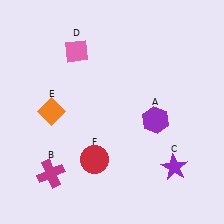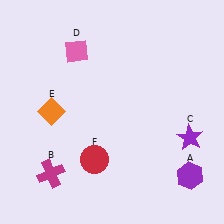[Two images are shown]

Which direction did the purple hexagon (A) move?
The purple hexagon (A) moved down.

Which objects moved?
The objects that moved are: the purple hexagon (A), the purple star (C).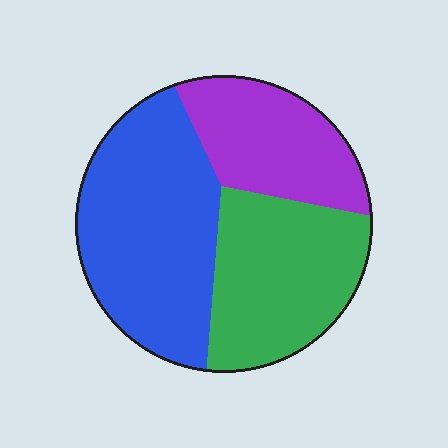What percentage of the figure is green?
Green covers 33% of the figure.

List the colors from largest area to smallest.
From largest to smallest: blue, green, purple.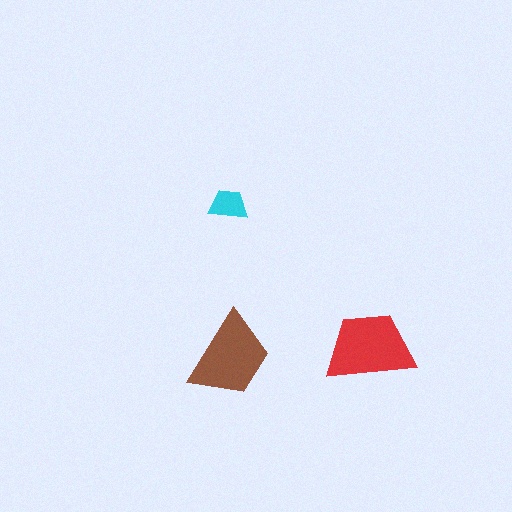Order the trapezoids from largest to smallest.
the red one, the brown one, the cyan one.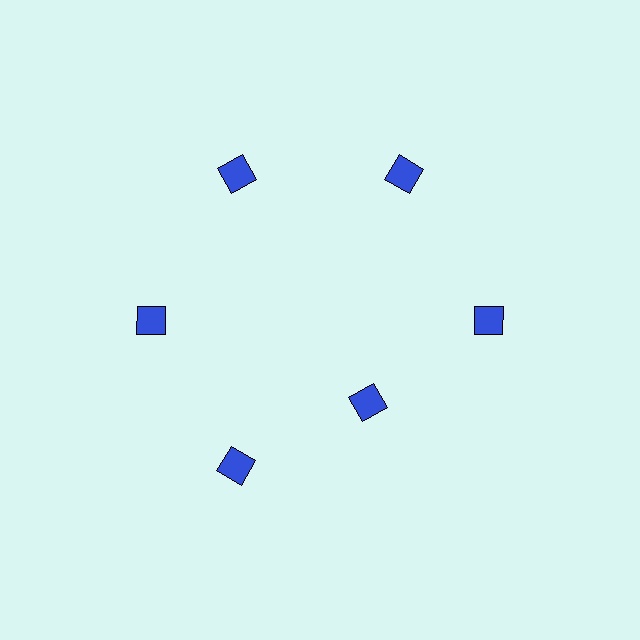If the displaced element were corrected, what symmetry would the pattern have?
It would have 6-fold rotational symmetry — the pattern would map onto itself every 60 degrees.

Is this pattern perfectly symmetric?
No. The 6 blue diamonds are arranged in a ring, but one element near the 5 o'clock position is pulled inward toward the center, breaking the 6-fold rotational symmetry.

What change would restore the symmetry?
The symmetry would be restored by moving it outward, back onto the ring so that all 6 diamonds sit at equal angles and equal distance from the center.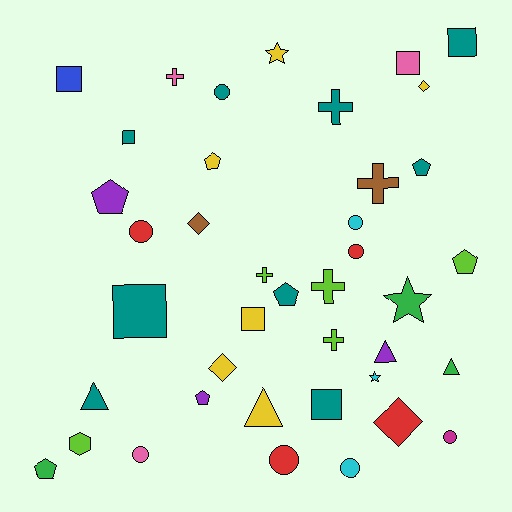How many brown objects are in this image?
There are 2 brown objects.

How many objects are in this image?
There are 40 objects.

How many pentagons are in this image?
There are 7 pentagons.